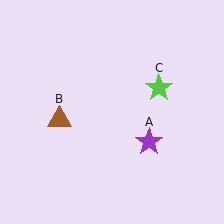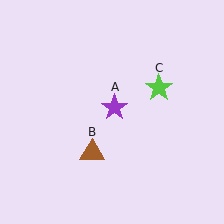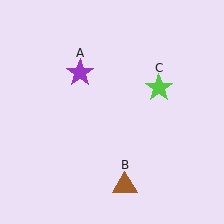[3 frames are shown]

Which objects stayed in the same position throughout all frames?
Lime star (object C) remained stationary.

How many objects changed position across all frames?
2 objects changed position: purple star (object A), brown triangle (object B).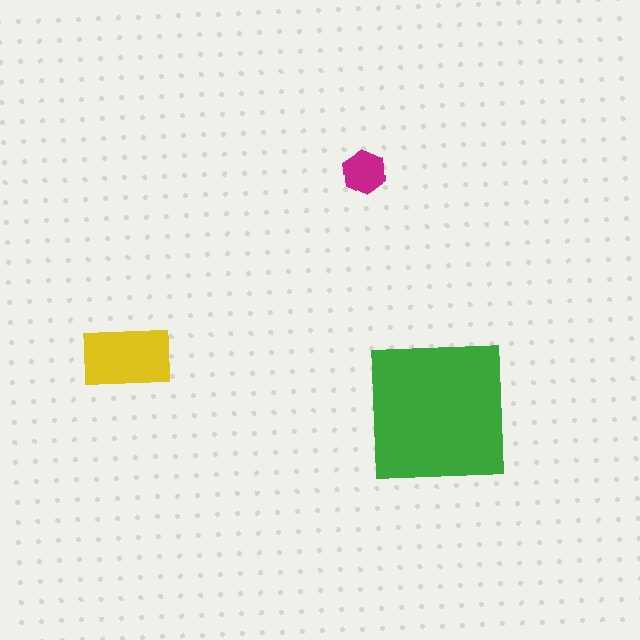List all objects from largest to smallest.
The green square, the yellow rectangle, the magenta hexagon.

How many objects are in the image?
There are 3 objects in the image.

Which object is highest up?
The magenta hexagon is topmost.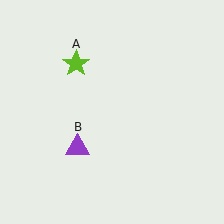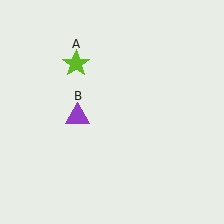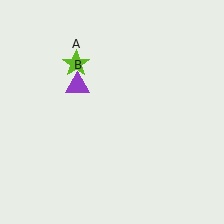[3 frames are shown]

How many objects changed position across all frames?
1 object changed position: purple triangle (object B).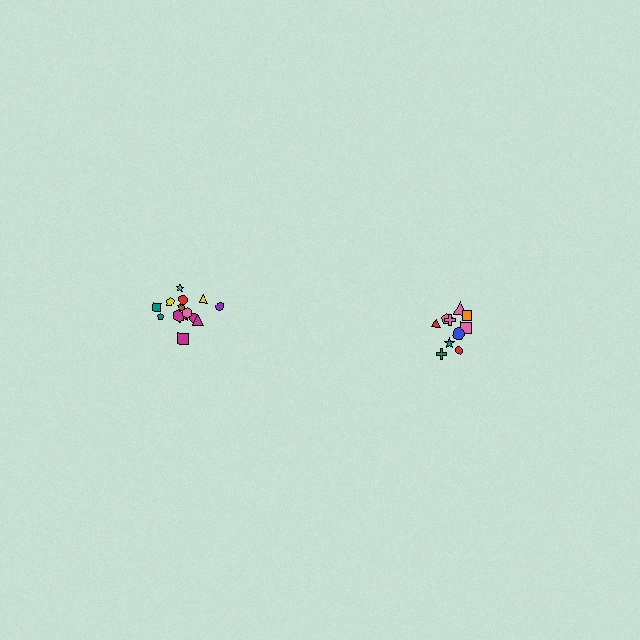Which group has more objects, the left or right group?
The left group.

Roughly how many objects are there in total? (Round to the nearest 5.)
Roughly 25 objects in total.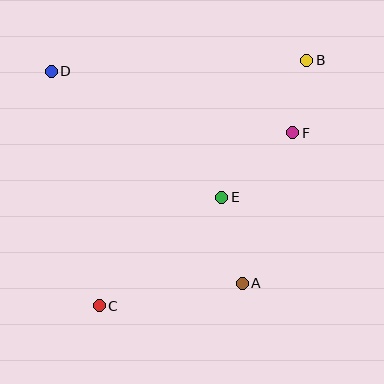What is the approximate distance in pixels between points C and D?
The distance between C and D is approximately 239 pixels.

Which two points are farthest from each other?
Points B and C are farthest from each other.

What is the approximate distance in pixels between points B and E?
The distance between B and E is approximately 161 pixels.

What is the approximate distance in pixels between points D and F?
The distance between D and F is approximately 249 pixels.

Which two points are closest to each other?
Points B and F are closest to each other.